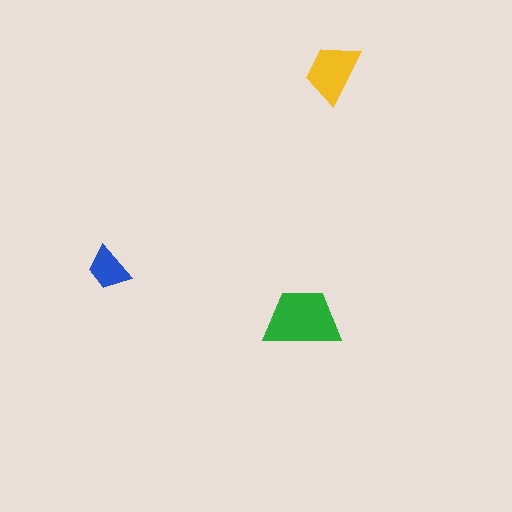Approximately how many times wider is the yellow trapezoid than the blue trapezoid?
About 1.5 times wider.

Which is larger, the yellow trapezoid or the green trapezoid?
The green one.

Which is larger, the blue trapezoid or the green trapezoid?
The green one.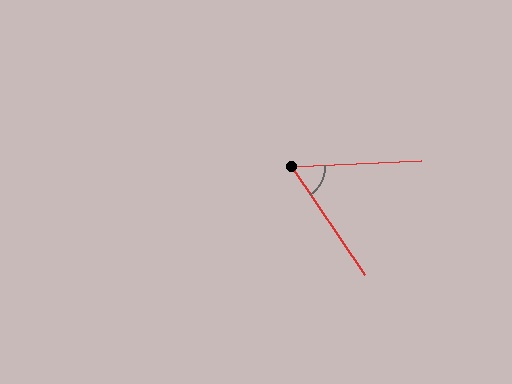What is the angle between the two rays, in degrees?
Approximately 59 degrees.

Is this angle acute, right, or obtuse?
It is acute.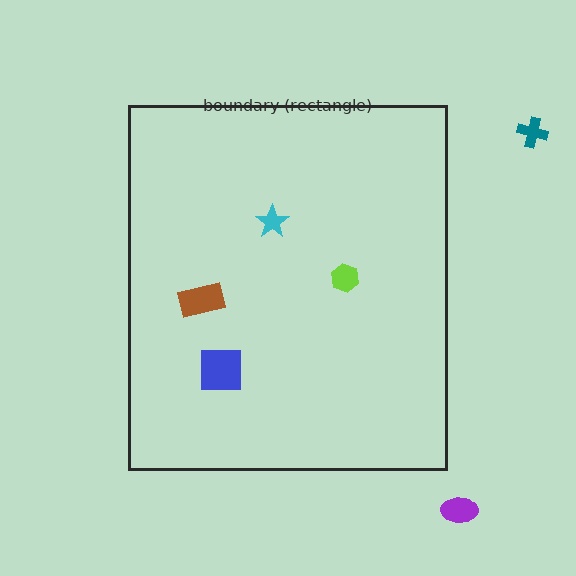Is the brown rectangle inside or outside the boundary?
Inside.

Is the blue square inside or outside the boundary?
Inside.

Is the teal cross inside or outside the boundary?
Outside.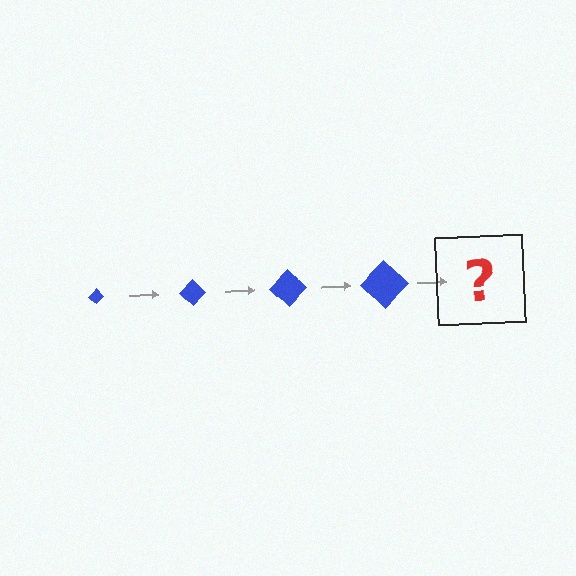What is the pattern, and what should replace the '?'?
The pattern is that the diamond gets progressively larger each step. The '?' should be a blue diamond, larger than the previous one.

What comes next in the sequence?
The next element should be a blue diamond, larger than the previous one.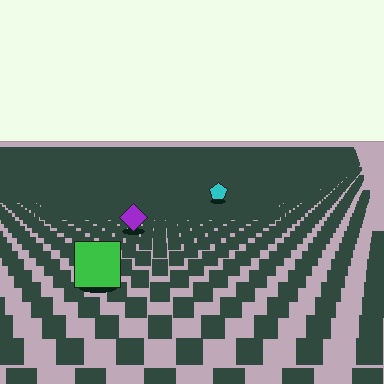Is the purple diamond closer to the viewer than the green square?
No. The green square is closer — you can tell from the texture gradient: the ground texture is coarser near it.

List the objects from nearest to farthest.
From nearest to farthest: the green square, the purple diamond, the cyan pentagon.